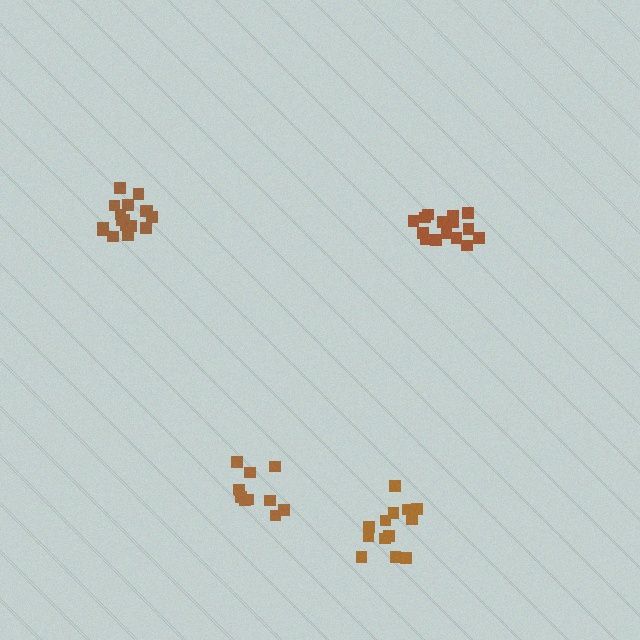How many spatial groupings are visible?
There are 4 spatial groupings.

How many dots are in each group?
Group 1: 17 dots, Group 2: 11 dots, Group 3: 15 dots, Group 4: 13 dots (56 total).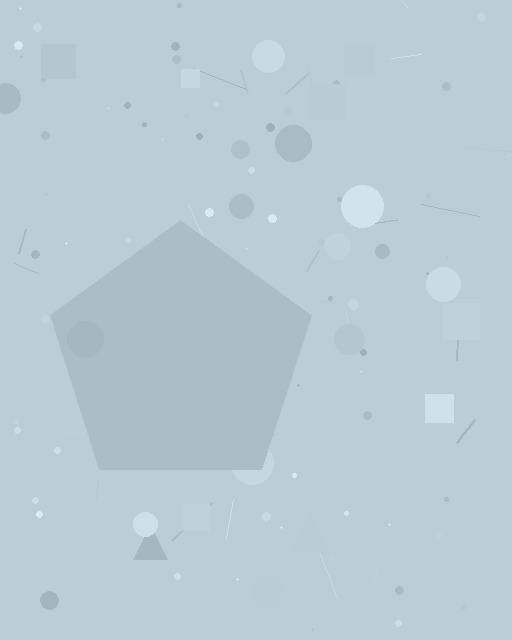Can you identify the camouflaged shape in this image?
The camouflaged shape is a pentagon.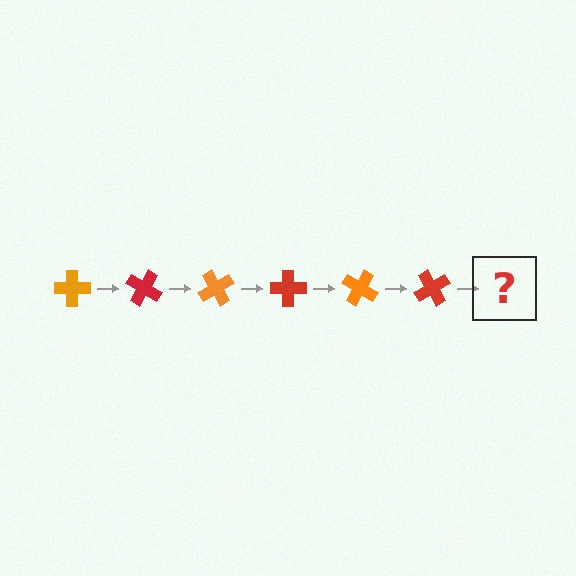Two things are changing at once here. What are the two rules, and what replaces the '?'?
The two rules are that it rotates 30 degrees each step and the color cycles through orange and red. The '?' should be an orange cross, rotated 180 degrees from the start.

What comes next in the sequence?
The next element should be an orange cross, rotated 180 degrees from the start.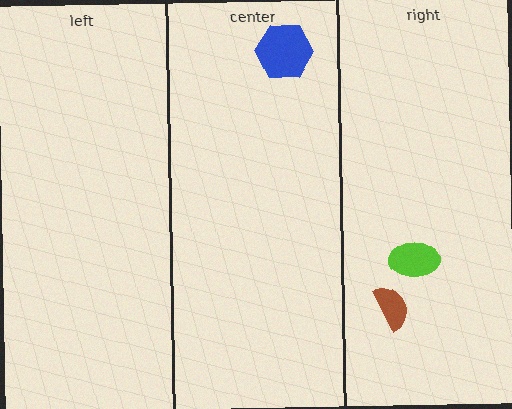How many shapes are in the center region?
1.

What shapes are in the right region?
The brown semicircle, the lime ellipse.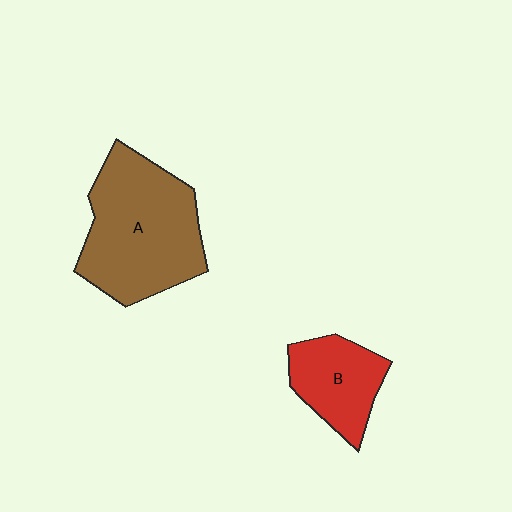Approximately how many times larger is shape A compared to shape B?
Approximately 2.0 times.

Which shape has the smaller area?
Shape B (red).